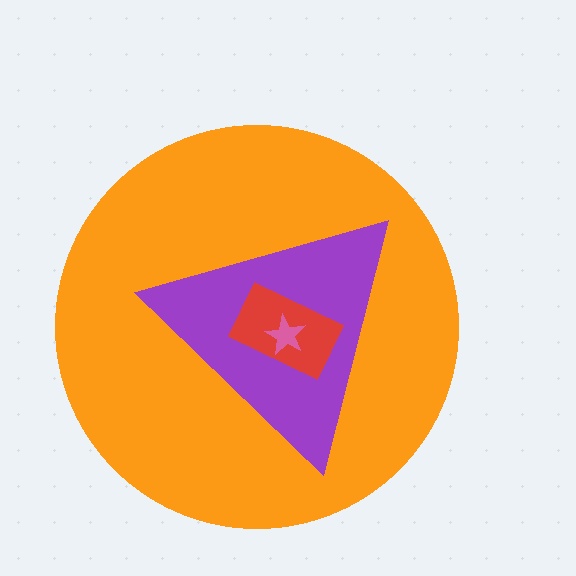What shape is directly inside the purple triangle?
The red rectangle.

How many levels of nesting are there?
4.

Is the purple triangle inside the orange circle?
Yes.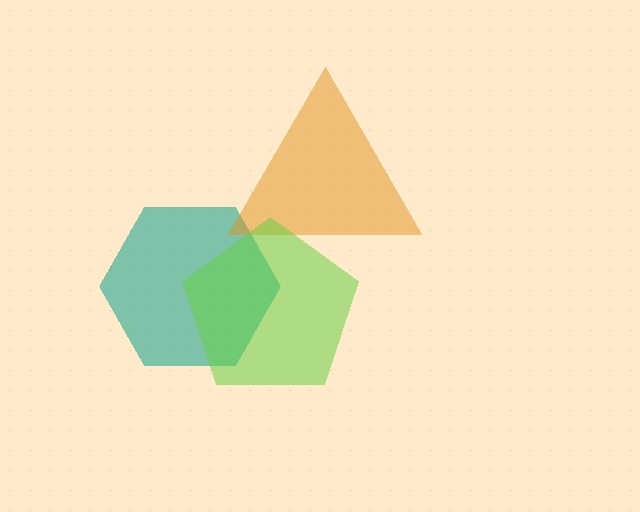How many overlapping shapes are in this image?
There are 3 overlapping shapes in the image.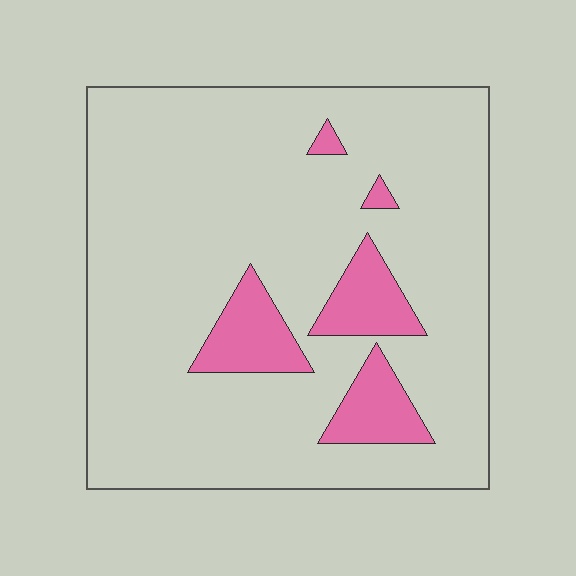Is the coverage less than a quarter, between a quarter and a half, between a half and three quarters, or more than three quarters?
Less than a quarter.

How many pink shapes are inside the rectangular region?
5.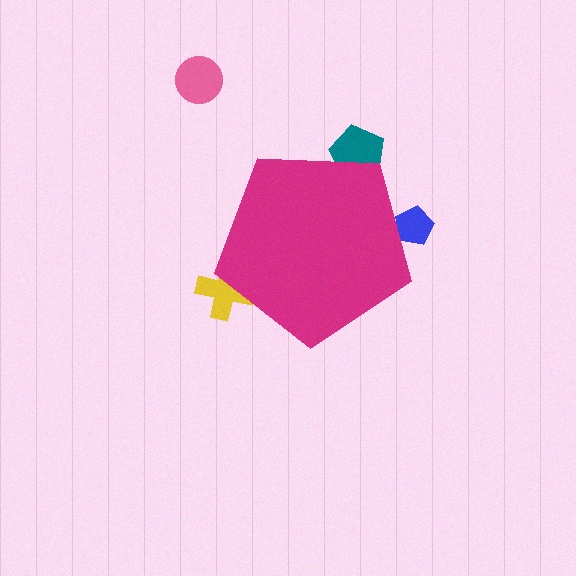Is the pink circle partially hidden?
No, the pink circle is fully visible.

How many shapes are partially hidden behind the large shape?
3 shapes are partially hidden.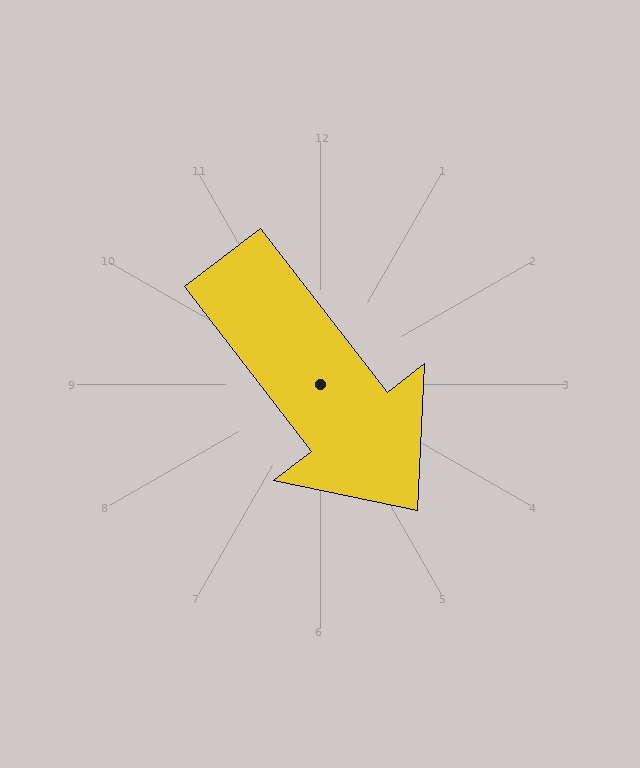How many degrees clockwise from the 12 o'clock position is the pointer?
Approximately 142 degrees.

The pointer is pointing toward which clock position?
Roughly 5 o'clock.